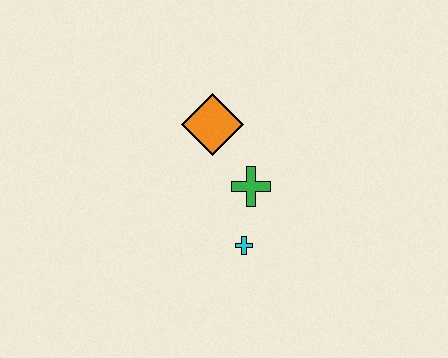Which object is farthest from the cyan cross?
The orange diamond is farthest from the cyan cross.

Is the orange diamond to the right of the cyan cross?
No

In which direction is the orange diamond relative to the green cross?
The orange diamond is above the green cross.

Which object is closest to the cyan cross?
The green cross is closest to the cyan cross.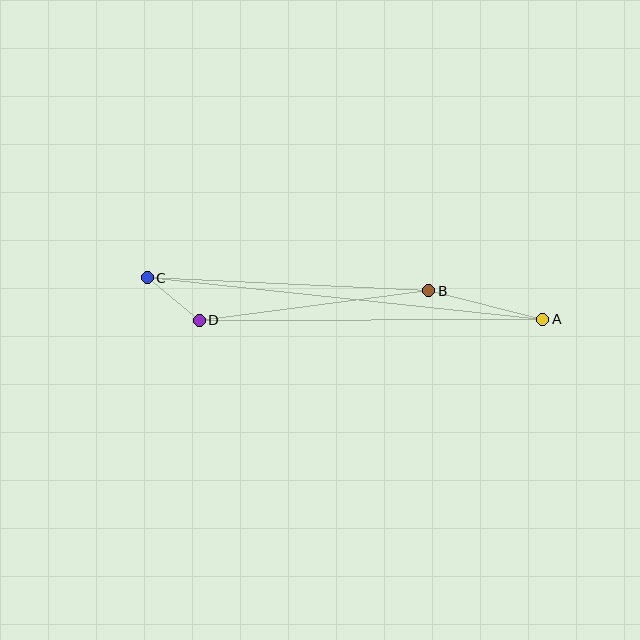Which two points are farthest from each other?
Points A and C are farthest from each other.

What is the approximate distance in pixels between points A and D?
The distance between A and D is approximately 343 pixels.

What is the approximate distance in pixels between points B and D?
The distance between B and D is approximately 231 pixels.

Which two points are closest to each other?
Points C and D are closest to each other.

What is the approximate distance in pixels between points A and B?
The distance between A and B is approximately 118 pixels.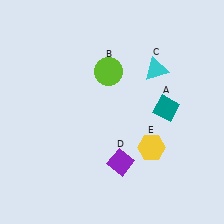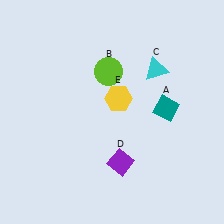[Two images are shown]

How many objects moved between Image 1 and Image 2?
1 object moved between the two images.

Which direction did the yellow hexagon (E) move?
The yellow hexagon (E) moved up.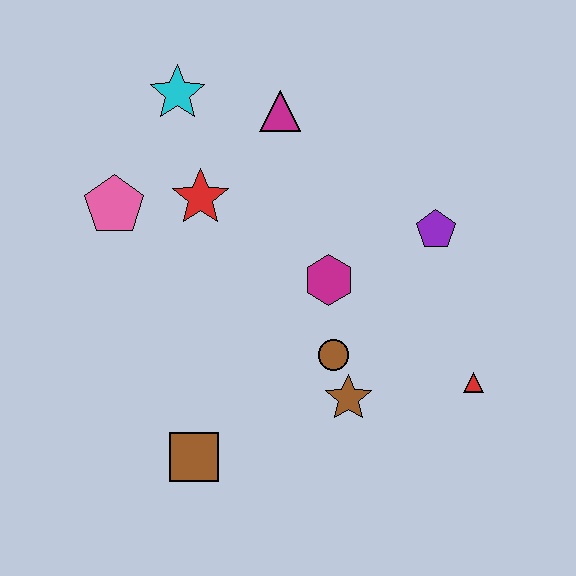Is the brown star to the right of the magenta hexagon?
Yes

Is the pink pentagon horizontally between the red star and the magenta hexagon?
No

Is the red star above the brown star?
Yes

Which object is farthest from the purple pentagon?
The brown square is farthest from the purple pentagon.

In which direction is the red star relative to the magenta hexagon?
The red star is to the left of the magenta hexagon.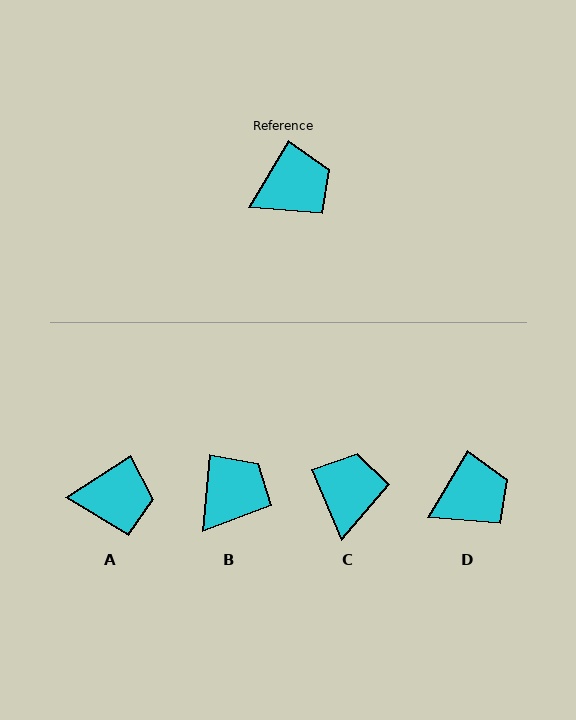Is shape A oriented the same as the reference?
No, it is off by about 26 degrees.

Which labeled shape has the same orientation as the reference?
D.